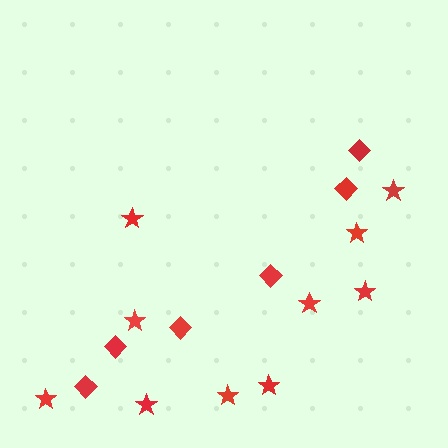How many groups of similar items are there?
There are 2 groups: one group of stars (10) and one group of diamonds (6).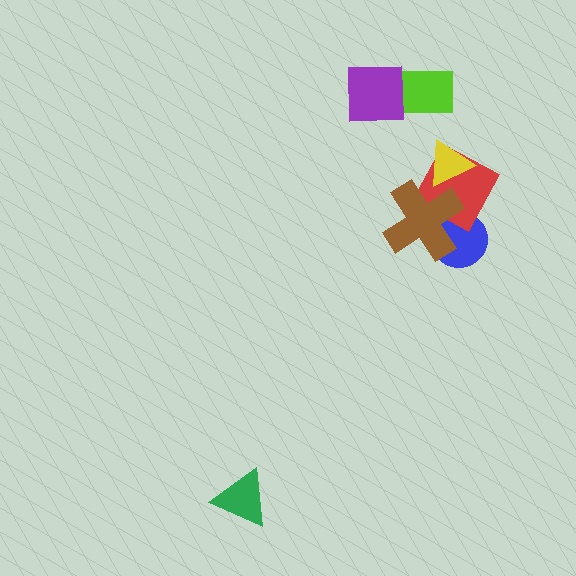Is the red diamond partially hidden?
Yes, it is partially covered by another shape.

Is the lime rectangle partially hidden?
Yes, it is partially covered by another shape.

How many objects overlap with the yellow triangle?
1 object overlaps with the yellow triangle.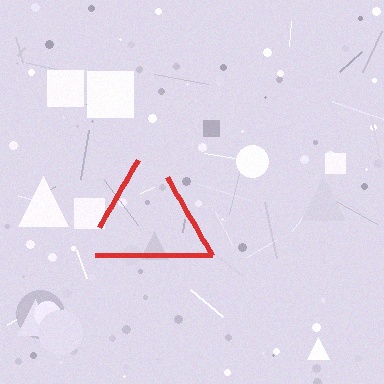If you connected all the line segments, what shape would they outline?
They would outline a triangle.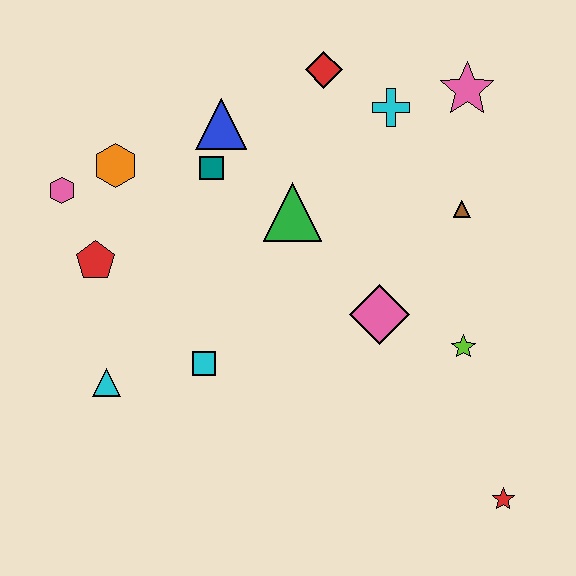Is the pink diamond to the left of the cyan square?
No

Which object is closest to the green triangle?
The teal square is closest to the green triangle.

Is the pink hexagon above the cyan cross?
No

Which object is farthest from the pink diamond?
The pink hexagon is farthest from the pink diamond.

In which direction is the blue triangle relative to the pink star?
The blue triangle is to the left of the pink star.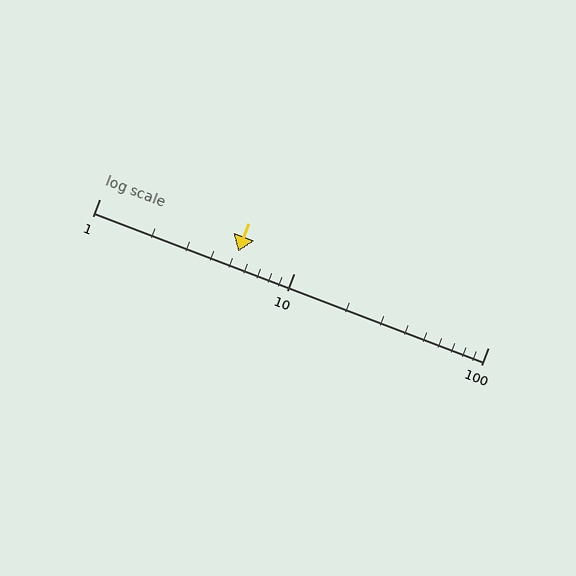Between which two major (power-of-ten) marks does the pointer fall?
The pointer is between 1 and 10.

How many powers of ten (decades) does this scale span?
The scale spans 2 decades, from 1 to 100.